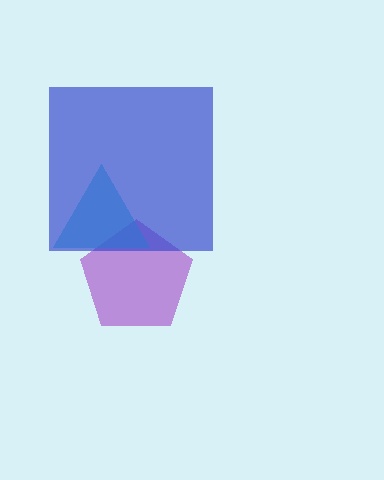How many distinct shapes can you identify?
There are 3 distinct shapes: a purple pentagon, a cyan triangle, a blue square.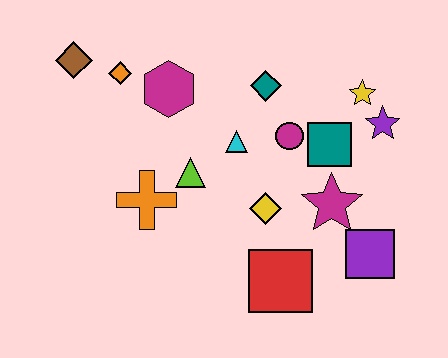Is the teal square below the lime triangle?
No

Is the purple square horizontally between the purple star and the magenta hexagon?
Yes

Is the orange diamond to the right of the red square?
No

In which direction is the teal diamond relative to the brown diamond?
The teal diamond is to the right of the brown diamond.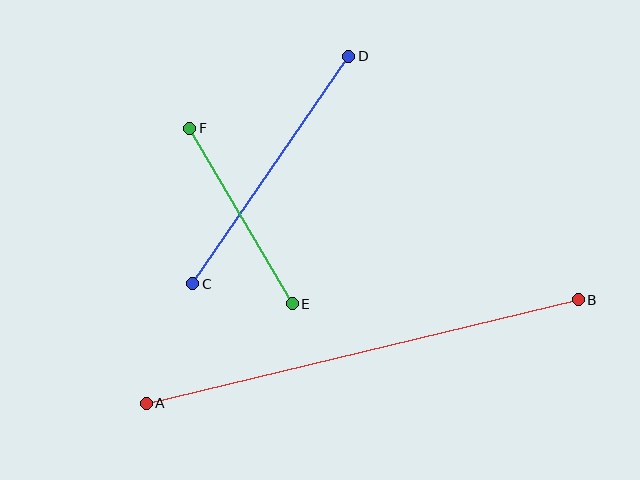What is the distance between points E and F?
The distance is approximately 203 pixels.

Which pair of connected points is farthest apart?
Points A and B are farthest apart.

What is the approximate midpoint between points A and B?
The midpoint is at approximately (362, 351) pixels.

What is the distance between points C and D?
The distance is approximately 276 pixels.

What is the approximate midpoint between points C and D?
The midpoint is at approximately (271, 170) pixels.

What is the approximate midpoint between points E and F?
The midpoint is at approximately (241, 216) pixels.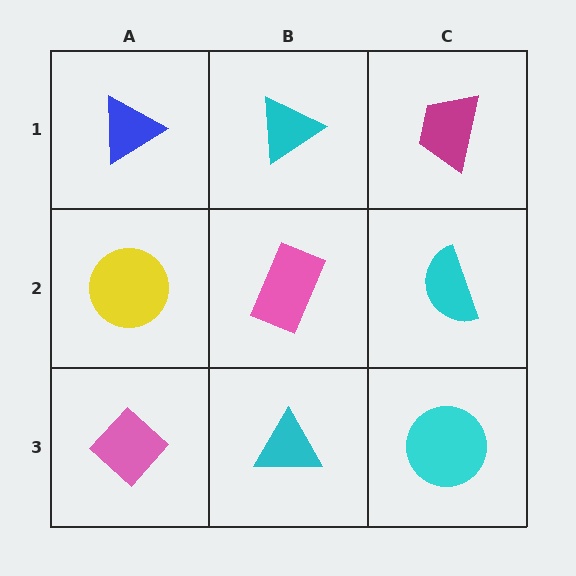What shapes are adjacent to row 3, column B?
A pink rectangle (row 2, column B), a pink diamond (row 3, column A), a cyan circle (row 3, column C).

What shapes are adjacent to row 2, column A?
A blue triangle (row 1, column A), a pink diamond (row 3, column A), a pink rectangle (row 2, column B).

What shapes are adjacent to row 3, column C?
A cyan semicircle (row 2, column C), a cyan triangle (row 3, column B).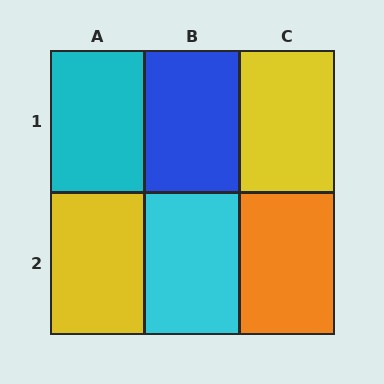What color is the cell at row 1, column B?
Blue.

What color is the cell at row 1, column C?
Yellow.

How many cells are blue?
1 cell is blue.